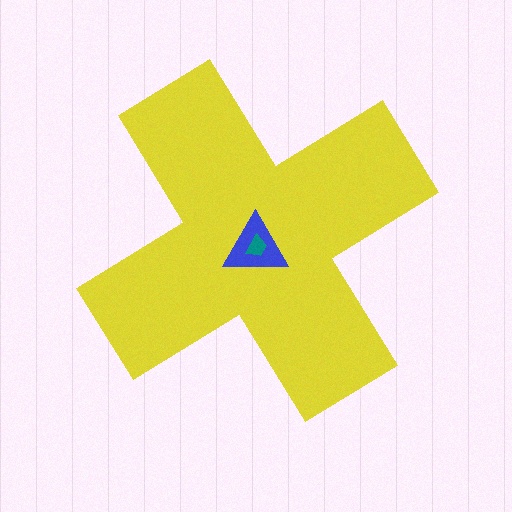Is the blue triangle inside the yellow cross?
Yes.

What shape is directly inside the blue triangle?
The teal trapezoid.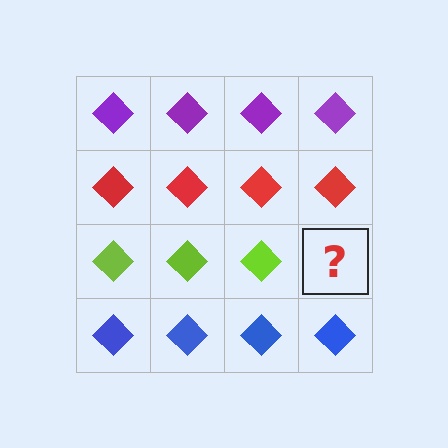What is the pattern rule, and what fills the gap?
The rule is that each row has a consistent color. The gap should be filled with a lime diamond.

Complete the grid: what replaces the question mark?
The question mark should be replaced with a lime diamond.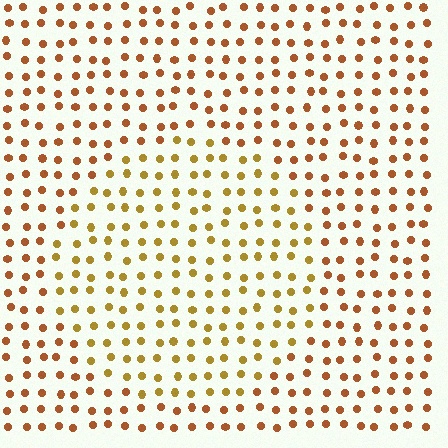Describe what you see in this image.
The image is filled with small brown elements in a uniform arrangement. A circle-shaped region is visible where the elements are tinted to a slightly different hue, forming a subtle color boundary.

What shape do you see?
I see a circle.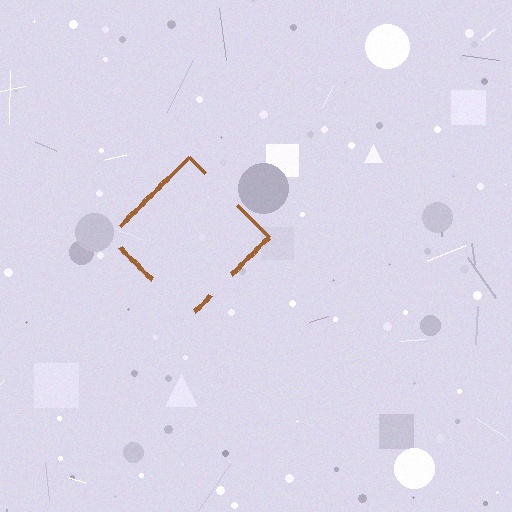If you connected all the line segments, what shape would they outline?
They would outline a diamond.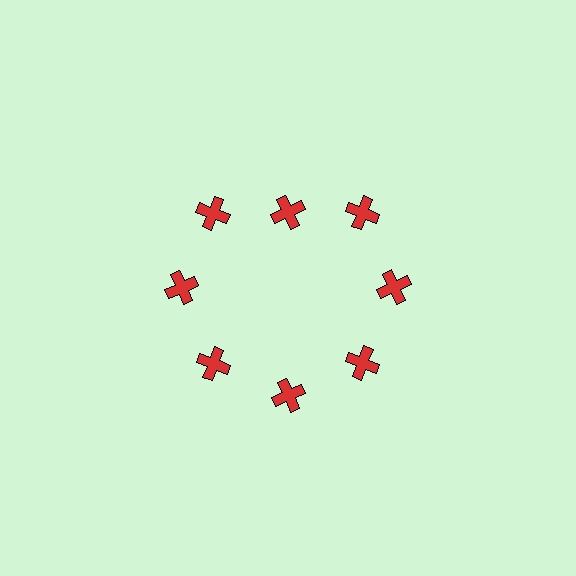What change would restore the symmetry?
The symmetry would be restored by moving it outward, back onto the ring so that all 8 crosses sit at equal angles and equal distance from the center.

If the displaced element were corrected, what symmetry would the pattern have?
It would have 8-fold rotational symmetry — the pattern would map onto itself every 45 degrees.